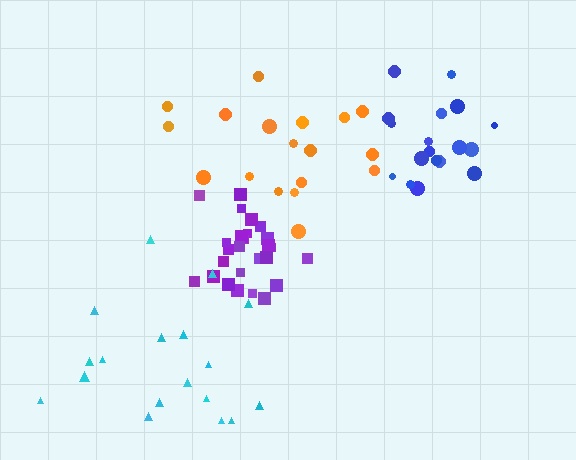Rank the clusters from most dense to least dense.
purple, blue, orange, cyan.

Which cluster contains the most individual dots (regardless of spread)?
Purple (26).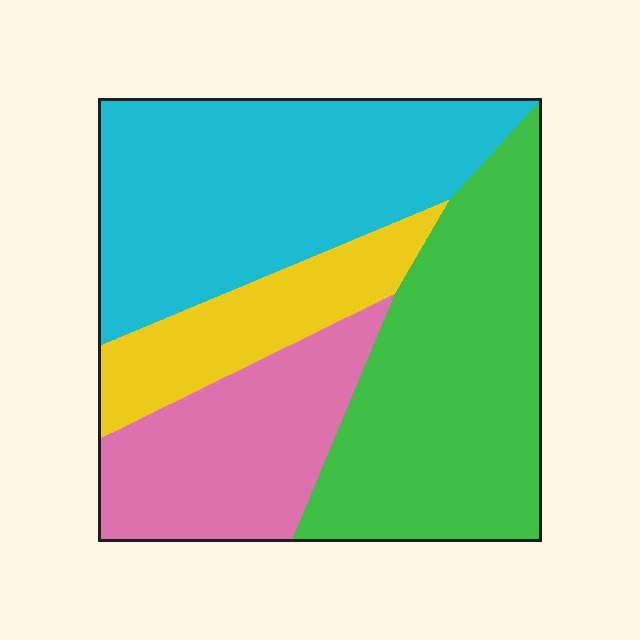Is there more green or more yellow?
Green.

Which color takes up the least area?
Yellow, at roughly 15%.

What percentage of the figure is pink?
Pink takes up less than a quarter of the figure.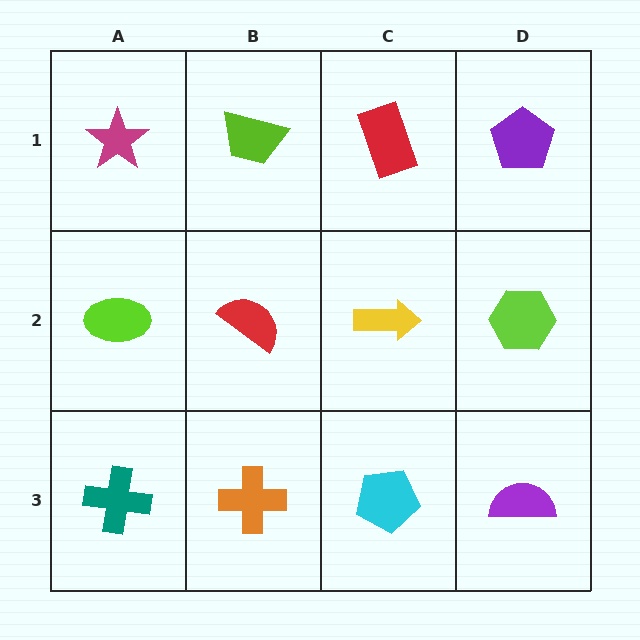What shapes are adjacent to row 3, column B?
A red semicircle (row 2, column B), a teal cross (row 3, column A), a cyan pentagon (row 3, column C).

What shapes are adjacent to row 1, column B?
A red semicircle (row 2, column B), a magenta star (row 1, column A), a red rectangle (row 1, column C).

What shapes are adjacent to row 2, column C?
A red rectangle (row 1, column C), a cyan pentagon (row 3, column C), a red semicircle (row 2, column B), a lime hexagon (row 2, column D).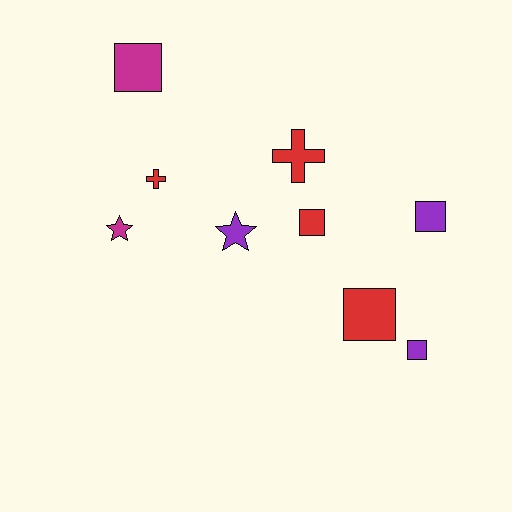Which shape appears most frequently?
Square, with 5 objects.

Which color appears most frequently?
Red, with 4 objects.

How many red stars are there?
There are no red stars.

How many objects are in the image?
There are 9 objects.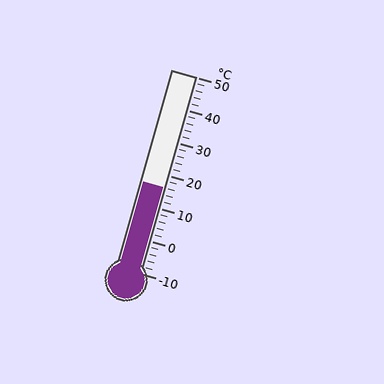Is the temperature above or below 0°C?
The temperature is above 0°C.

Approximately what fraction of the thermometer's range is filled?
The thermometer is filled to approximately 45% of its range.